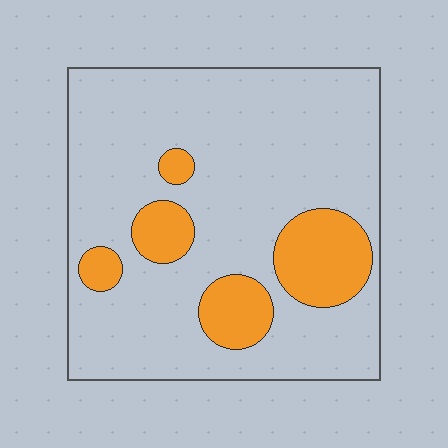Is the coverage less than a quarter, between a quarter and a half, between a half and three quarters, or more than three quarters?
Less than a quarter.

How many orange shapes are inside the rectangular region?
5.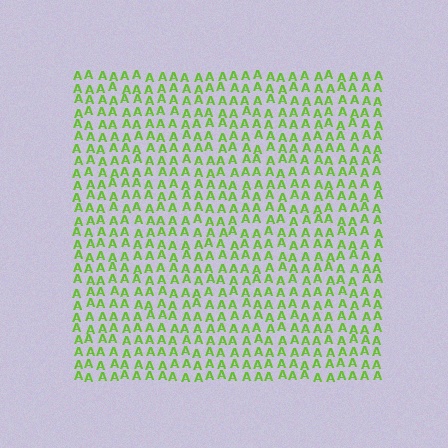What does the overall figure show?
The overall figure shows a square.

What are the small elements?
The small elements are letter A's.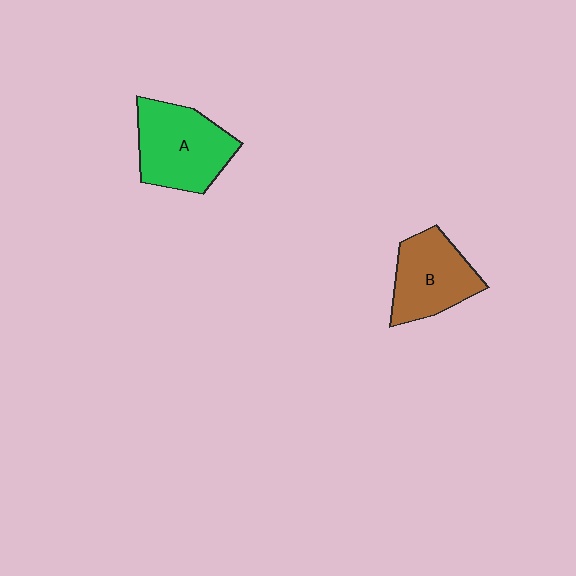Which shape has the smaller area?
Shape B (brown).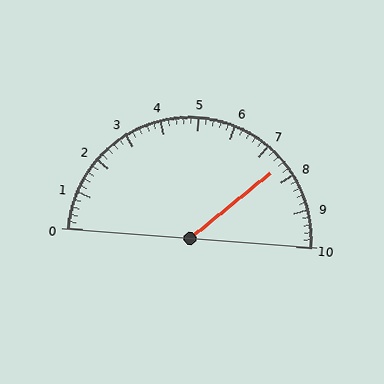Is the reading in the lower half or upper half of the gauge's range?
The reading is in the upper half of the range (0 to 10).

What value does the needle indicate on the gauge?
The needle indicates approximately 7.6.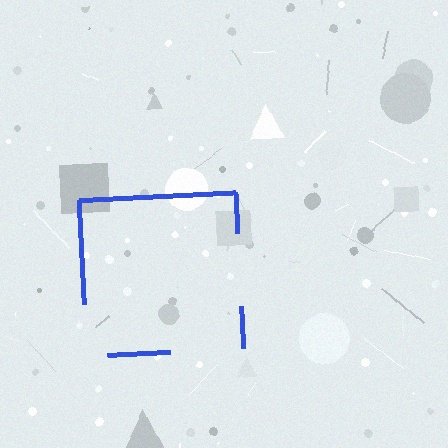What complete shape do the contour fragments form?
The contour fragments form a square.